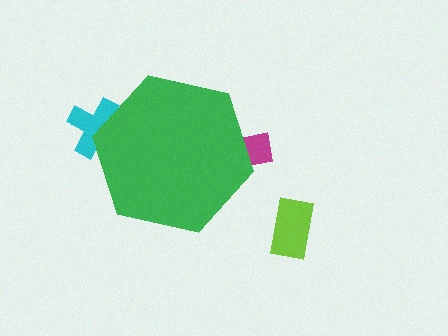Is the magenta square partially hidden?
Yes, the magenta square is partially hidden behind the green hexagon.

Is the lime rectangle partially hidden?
No, the lime rectangle is fully visible.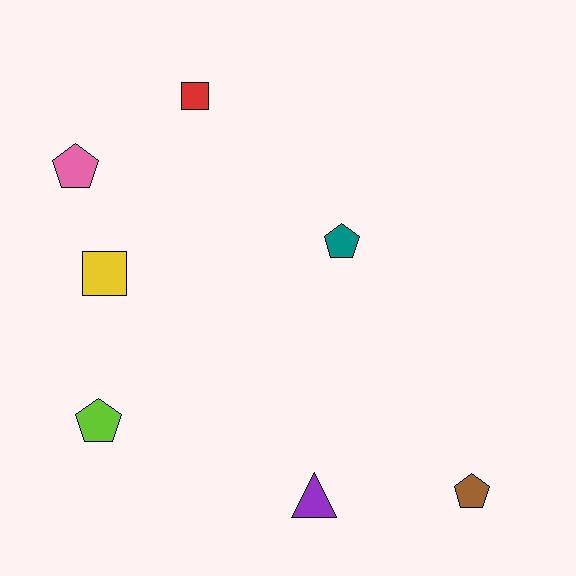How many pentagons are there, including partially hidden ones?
There are 4 pentagons.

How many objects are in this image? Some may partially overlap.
There are 7 objects.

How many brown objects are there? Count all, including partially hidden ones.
There is 1 brown object.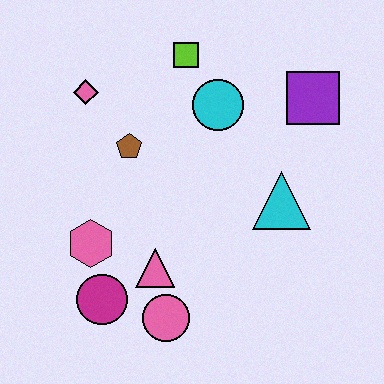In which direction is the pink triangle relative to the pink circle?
The pink triangle is above the pink circle.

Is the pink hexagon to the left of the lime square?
Yes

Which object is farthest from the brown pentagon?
The purple square is farthest from the brown pentagon.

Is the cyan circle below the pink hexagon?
No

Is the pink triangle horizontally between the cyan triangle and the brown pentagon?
Yes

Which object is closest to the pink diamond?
The brown pentagon is closest to the pink diamond.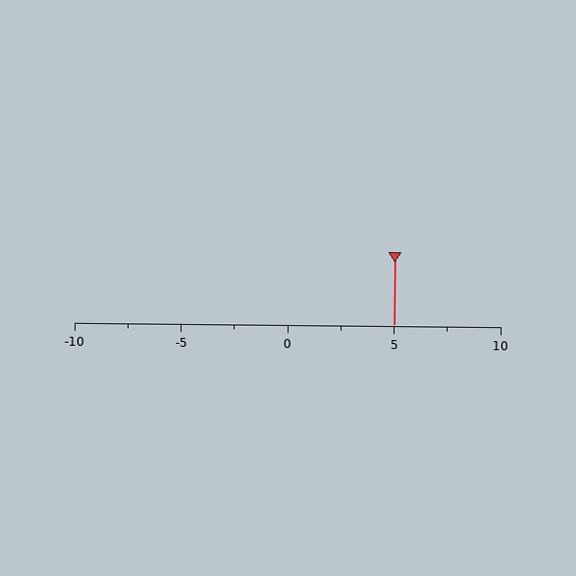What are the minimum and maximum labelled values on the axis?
The axis runs from -10 to 10.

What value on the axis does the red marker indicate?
The marker indicates approximately 5.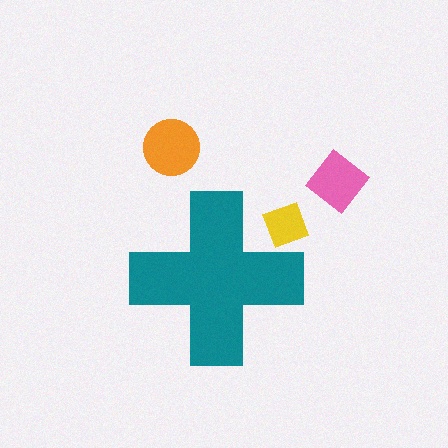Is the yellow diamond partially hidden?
Yes, the yellow diamond is partially hidden behind the teal cross.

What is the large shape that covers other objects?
A teal cross.